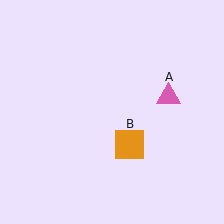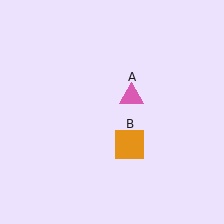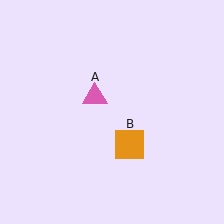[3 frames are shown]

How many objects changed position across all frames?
1 object changed position: pink triangle (object A).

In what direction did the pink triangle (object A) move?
The pink triangle (object A) moved left.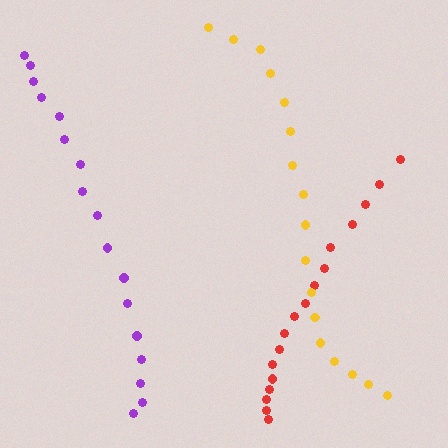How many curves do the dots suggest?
There are 3 distinct paths.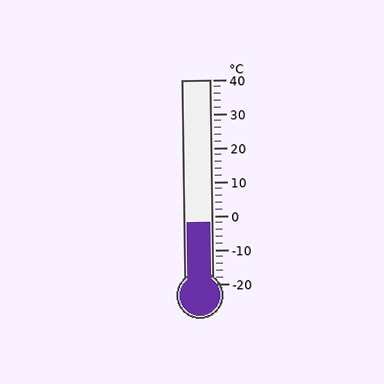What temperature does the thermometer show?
The thermometer shows approximately -2°C.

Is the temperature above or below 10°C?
The temperature is below 10°C.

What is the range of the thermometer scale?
The thermometer scale ranges from -20°C to 40°C.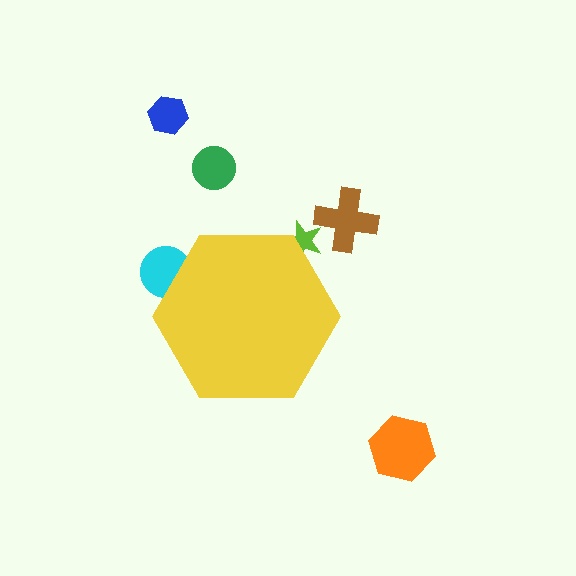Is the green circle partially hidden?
No, the green circle is fully visible.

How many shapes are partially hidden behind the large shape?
2 shapes are partially hidden.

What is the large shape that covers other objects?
A yellow hexagon.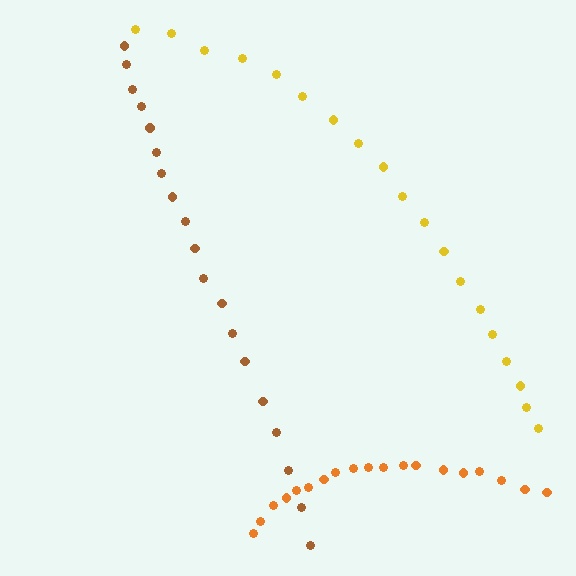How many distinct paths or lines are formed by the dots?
There are 3 distinct paths.